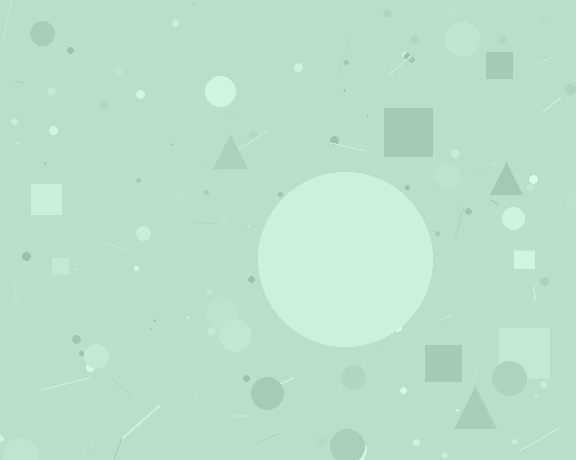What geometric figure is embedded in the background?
A circle is embedded in the background.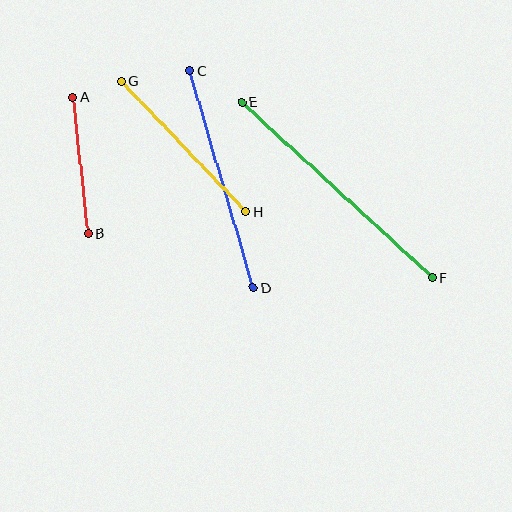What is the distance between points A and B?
The distance is approximately 137 pixels.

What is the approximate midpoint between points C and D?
The midpoint is at approximately (221, 179) pixels.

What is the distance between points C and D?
The distance is approximately 226 pixels.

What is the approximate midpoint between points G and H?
The midpoint is at approximately (184, 147) pixels.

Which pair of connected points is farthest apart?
Points E and F are farthest apart.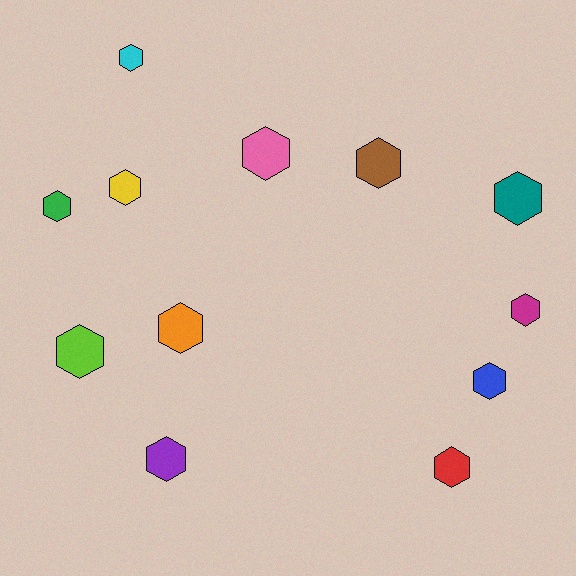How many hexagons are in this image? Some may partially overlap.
There are 12 hexagons.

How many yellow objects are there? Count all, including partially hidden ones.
There is 1 yellow object.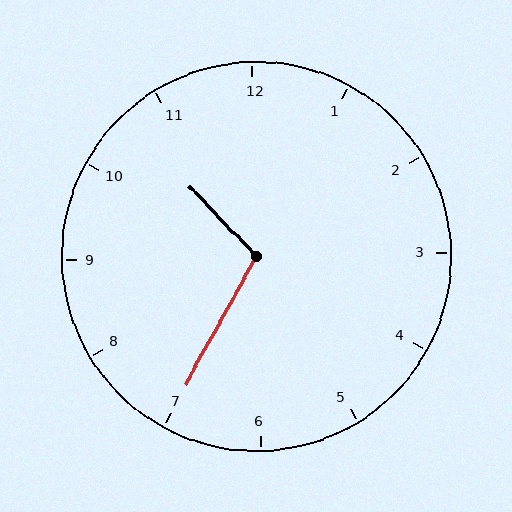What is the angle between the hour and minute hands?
Approximately 108 degrees.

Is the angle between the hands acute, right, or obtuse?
It is obtuse.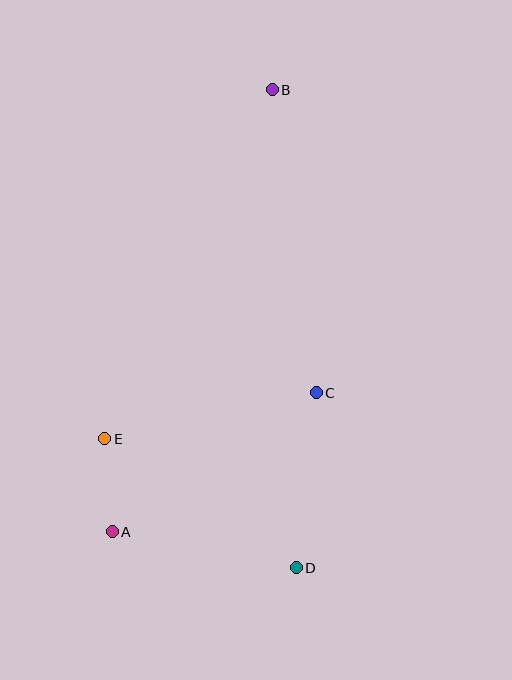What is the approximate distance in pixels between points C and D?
The distance between C and D is approximately 176 pixels.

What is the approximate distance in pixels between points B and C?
The distance between B and C is approximately 306 pixels.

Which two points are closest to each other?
Points A and E are closest to each other.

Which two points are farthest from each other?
Points B and D are farthest from each other.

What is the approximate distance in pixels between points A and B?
The distance between A and B is approximately 470 pixels.